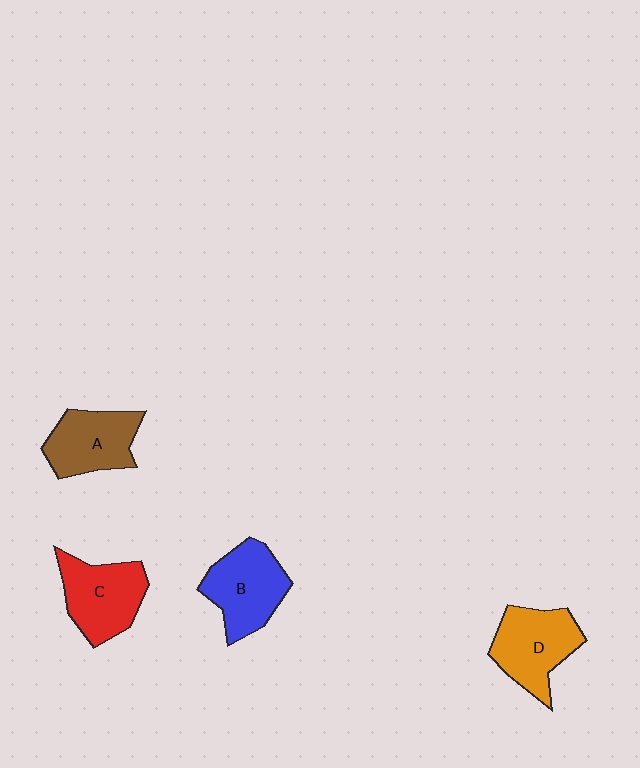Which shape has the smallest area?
Shape A (brown).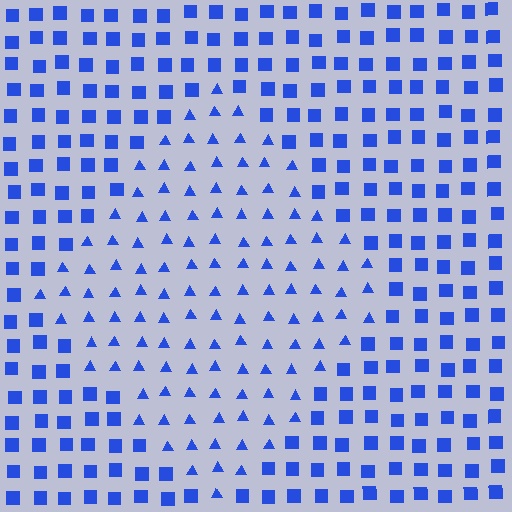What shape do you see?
I see a diamond.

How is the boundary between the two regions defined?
The boundary is defined by a change in element shape: triangles inside vs. squares outside. All elements share the same color and spacing.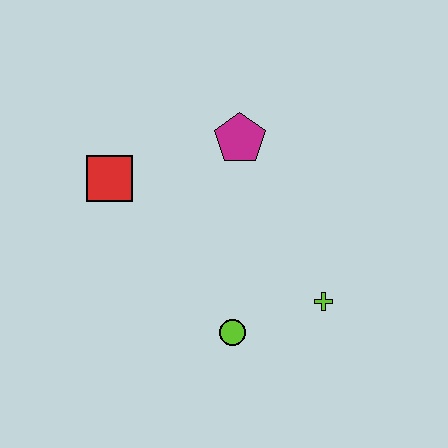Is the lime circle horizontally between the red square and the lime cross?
Yes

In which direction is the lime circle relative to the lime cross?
The lime circle is to the left of the lime cross.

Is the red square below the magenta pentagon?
Yes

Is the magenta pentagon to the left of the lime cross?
Yes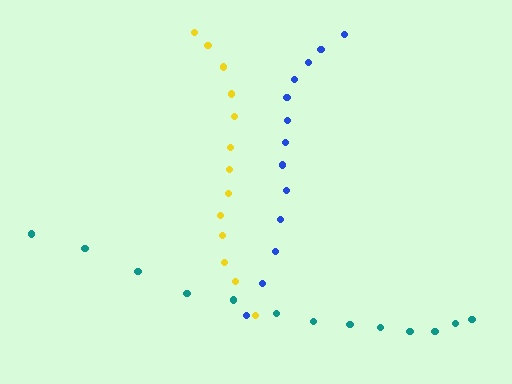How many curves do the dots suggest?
There are 3 distinct paths.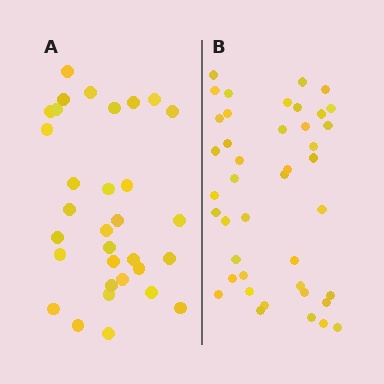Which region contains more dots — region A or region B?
Region B (the right region) has more dots.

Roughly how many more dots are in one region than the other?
Region B has roughly 10 or so more dots than region A.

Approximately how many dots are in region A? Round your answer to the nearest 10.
About 30 dots. (The exact count is 32, which rounds to 30.)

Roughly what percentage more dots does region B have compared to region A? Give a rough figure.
About 30% more.